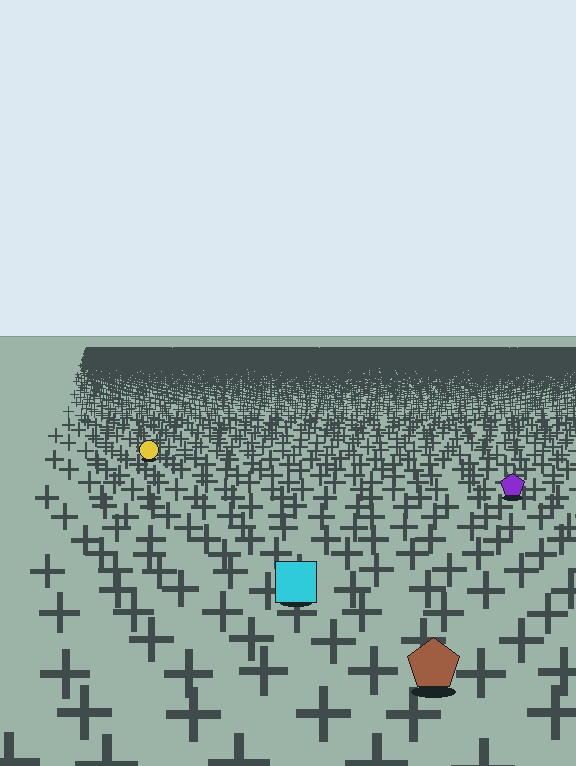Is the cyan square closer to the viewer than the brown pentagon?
No. The brown pentagon is closer — you can tell from the texture gradient: the ground texture is coarser near it.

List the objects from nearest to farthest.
From nearest to farthest: the brown pentagon, the cyan square, the purple pentagon, the yellow circle.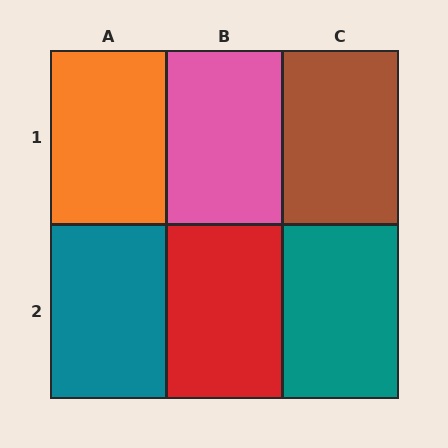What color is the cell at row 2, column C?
Teal.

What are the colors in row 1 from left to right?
Orange, pink, brown.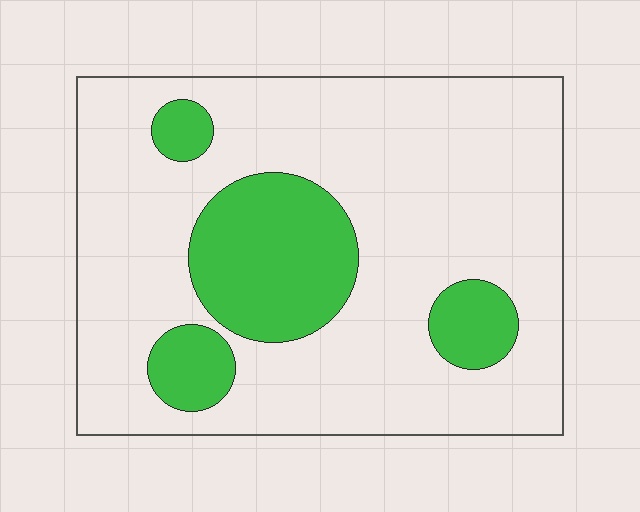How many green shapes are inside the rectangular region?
4.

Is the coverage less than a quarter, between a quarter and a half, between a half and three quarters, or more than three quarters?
Less than a quarter.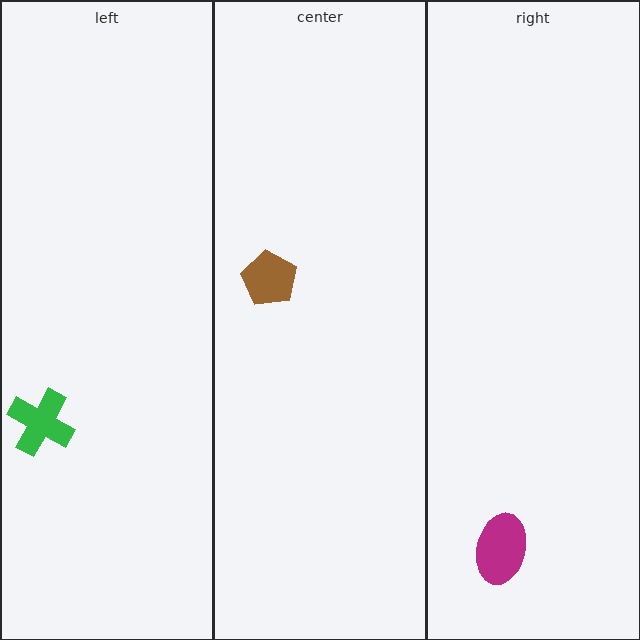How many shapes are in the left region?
1.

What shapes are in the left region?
The green cross.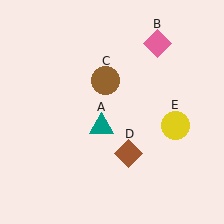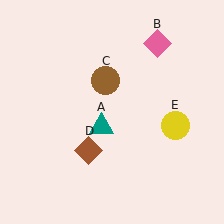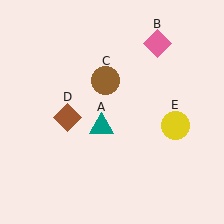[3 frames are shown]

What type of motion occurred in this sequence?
The brown diamond (object D) rotated clockwise around the center of the scene.